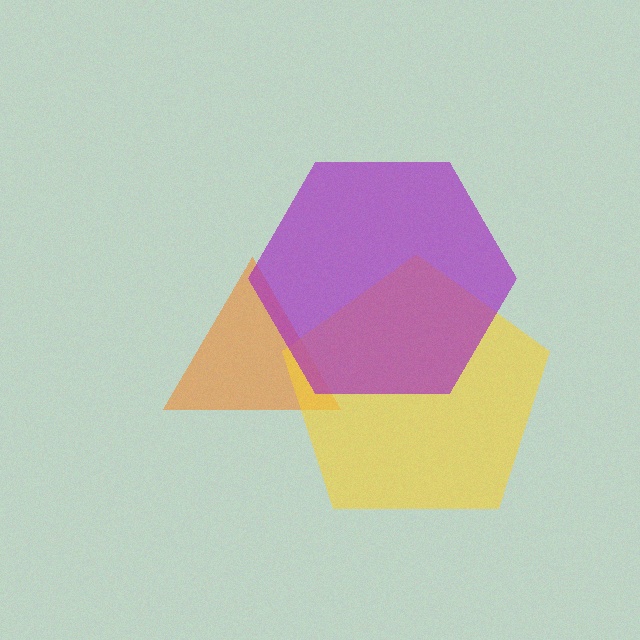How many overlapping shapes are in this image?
There are 3 overlapping shapes in the image.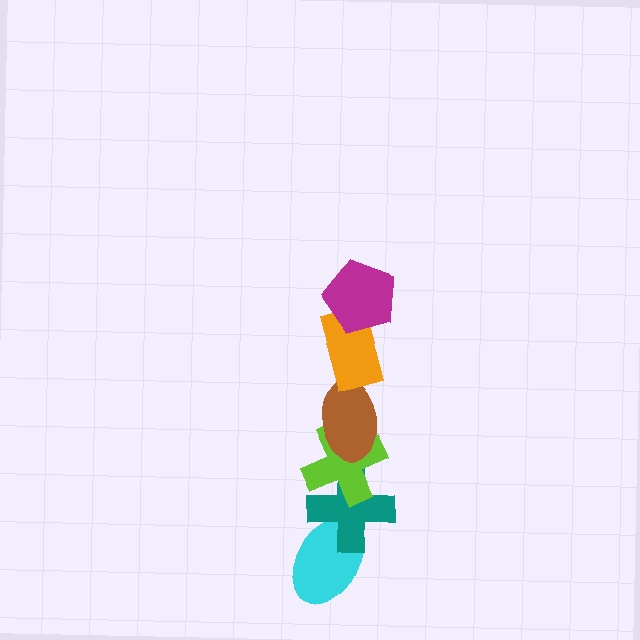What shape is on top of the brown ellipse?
The orange rectangle is on top of the brown ellipse.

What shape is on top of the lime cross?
The brown ellipse is on top of the lime cross.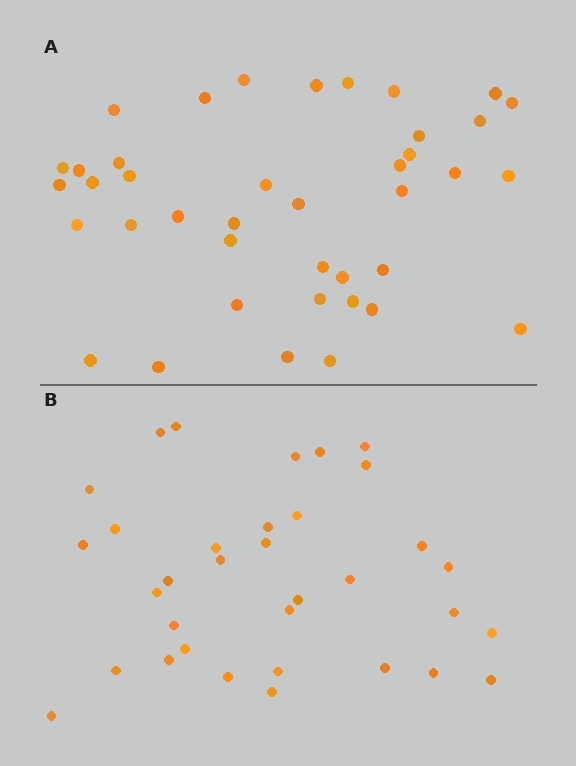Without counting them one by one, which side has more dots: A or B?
Region A (the top region) has more dots.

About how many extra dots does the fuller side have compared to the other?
Region A has about 6 more dots than region B.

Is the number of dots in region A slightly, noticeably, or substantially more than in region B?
Region A has only slightly more — the two regions are fairly close. The ratio is roughly 1.2 to 1.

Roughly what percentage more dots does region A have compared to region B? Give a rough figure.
About 20% more.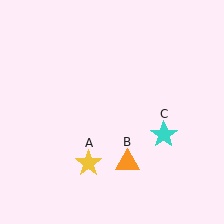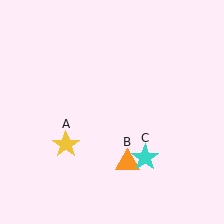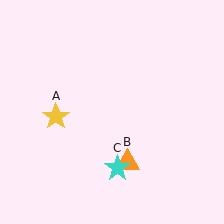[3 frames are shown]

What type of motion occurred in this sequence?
The yellow star (object A), cyan star (object C) rotated clockwise around the center of the scene.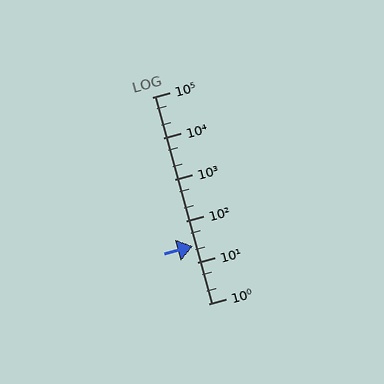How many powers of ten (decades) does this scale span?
The scale spans 5 decades, from 1 to 100000.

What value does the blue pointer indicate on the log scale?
The pointer indicates approximately 25.